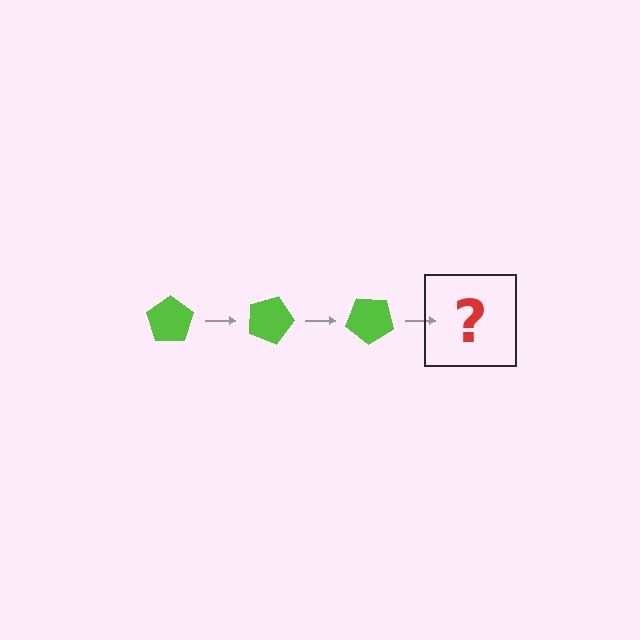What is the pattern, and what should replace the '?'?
The pattern is that the pentagon rotates 20 degrees each step. The '?' should be a lime pentagon rotated 60 degrees.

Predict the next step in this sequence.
The next step is a lime pentagon rotated 60 degrees.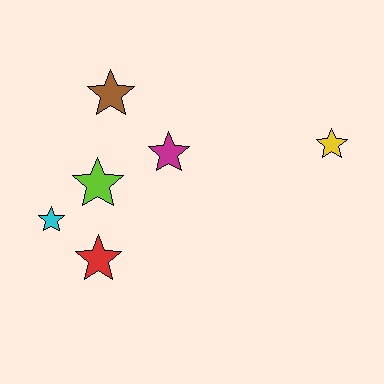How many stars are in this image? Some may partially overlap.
There are 6 stars.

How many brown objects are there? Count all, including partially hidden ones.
There is 1 brown object.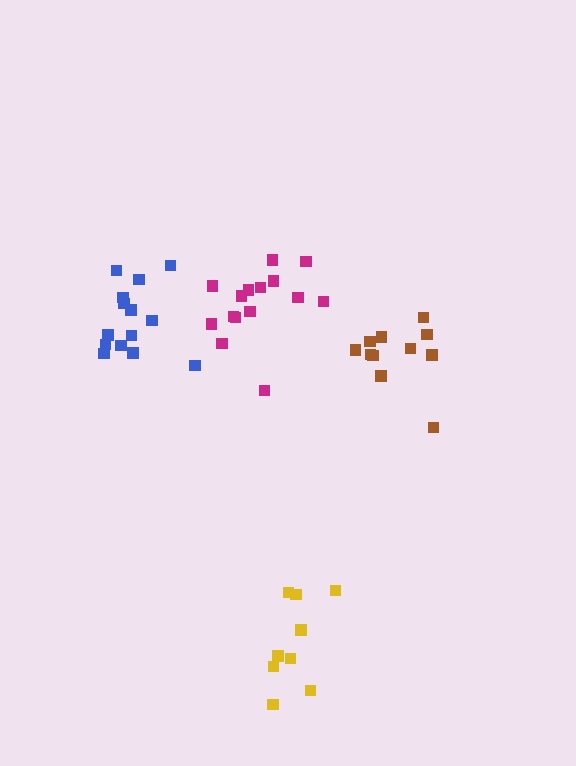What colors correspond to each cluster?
The clusters are colored: yellow, magenta, brown, blue.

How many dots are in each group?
Group 1: 9 dots, Group 2: 15 dots, Group 3: 11 dots, Group 4: 14 dots (49 total).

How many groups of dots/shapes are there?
There are 4 groups.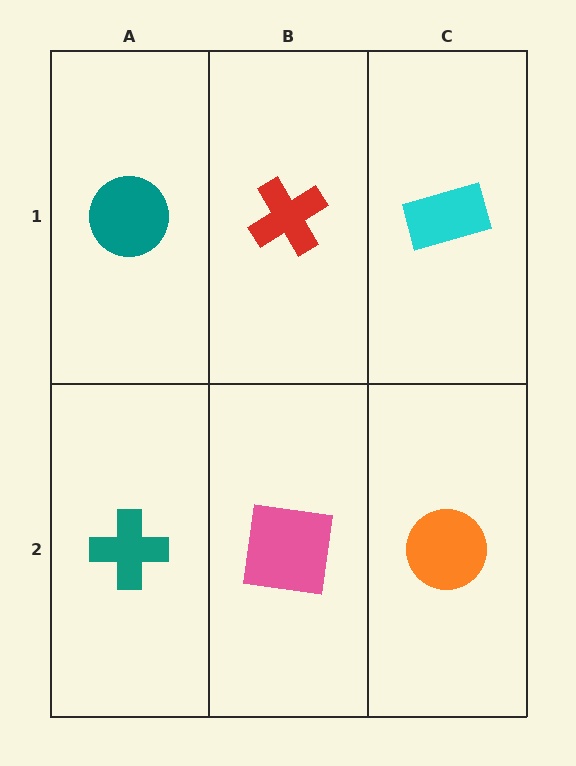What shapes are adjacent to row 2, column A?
A teal circle (row 1, column A), a pink square (row 2, column B).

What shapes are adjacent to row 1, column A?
A teal cross (row 2, column A), a red cross (row 1, column B).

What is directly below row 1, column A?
A teal cross.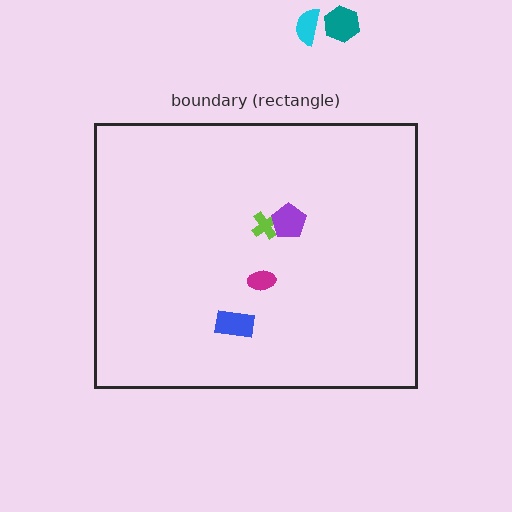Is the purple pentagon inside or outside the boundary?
Inside.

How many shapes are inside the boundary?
4 inside, 2 outside.